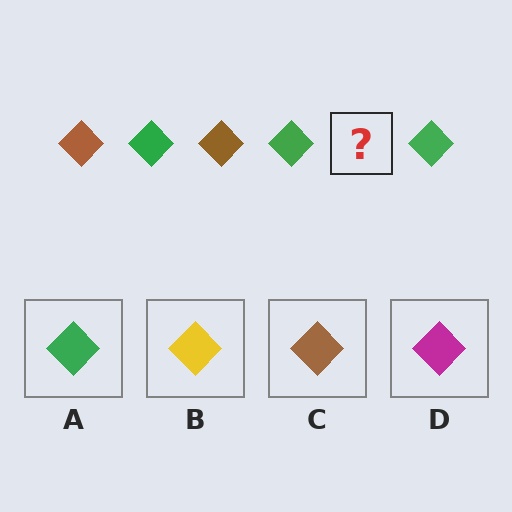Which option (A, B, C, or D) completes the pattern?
C.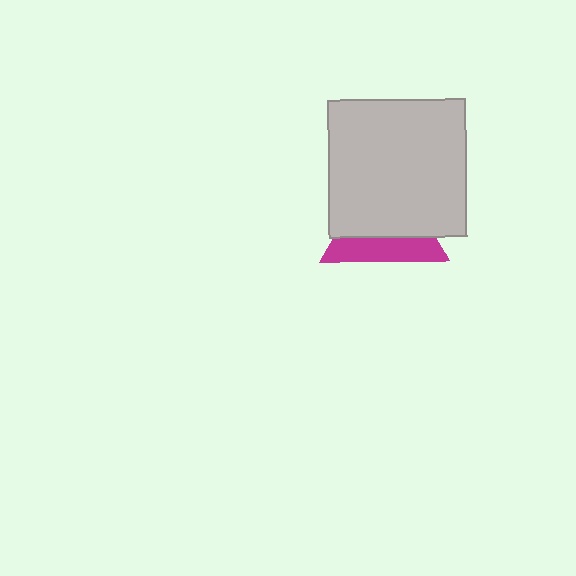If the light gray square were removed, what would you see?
You would see the complete magenta triangle.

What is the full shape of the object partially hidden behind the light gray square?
The partially hidden object is a magenta triangle.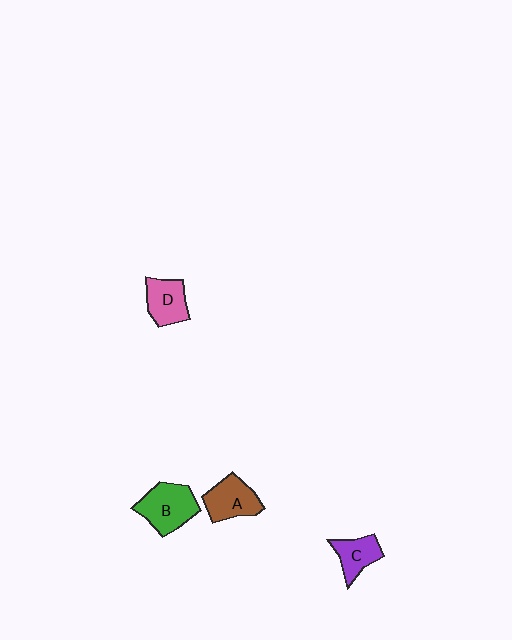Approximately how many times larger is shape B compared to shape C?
Approximately 1.5 times.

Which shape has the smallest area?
Shape C (purple).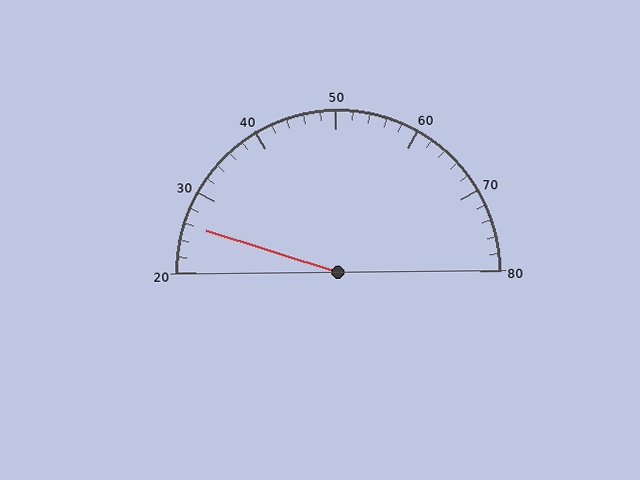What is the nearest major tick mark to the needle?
The nearest major tick mark is 30.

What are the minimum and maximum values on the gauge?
The gauge ranges from 20 to 80.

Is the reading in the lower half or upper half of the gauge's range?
The reading is in the lower half of the range (20 to 80).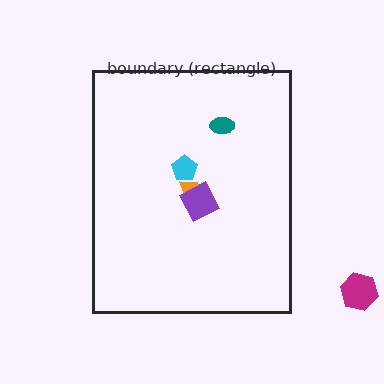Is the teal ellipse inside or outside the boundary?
Inside.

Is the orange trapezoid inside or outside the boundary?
Inside.